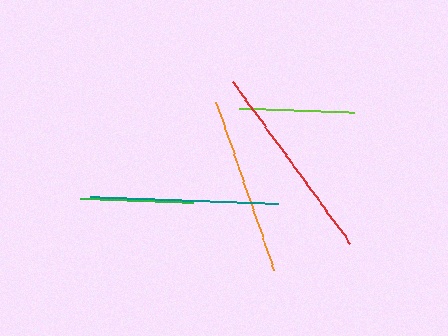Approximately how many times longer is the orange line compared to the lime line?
The orange line is approximately 1.6 times the length of the lime line.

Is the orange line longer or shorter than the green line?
The orange line is longer than the green line.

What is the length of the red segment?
The red segment is approximately 199 pixels long.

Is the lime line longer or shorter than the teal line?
The teal line is longer than the lime line.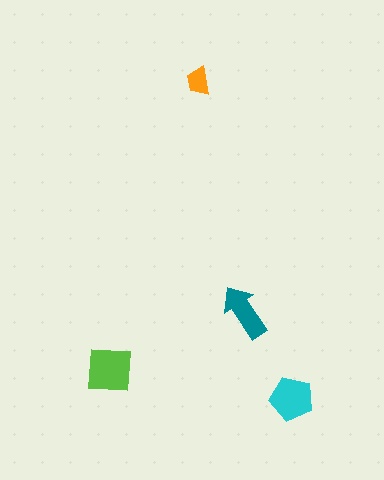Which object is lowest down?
The cyan pentagon is bottommost.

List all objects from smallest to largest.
The orange trapezoid, the teal arrow, the cyan pentagon, the lime square.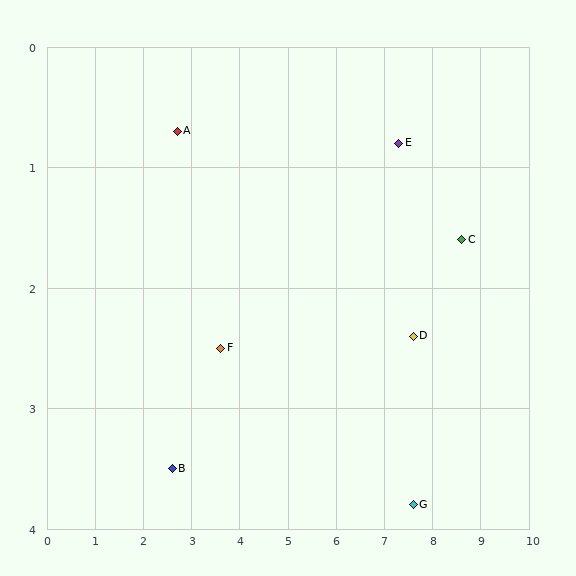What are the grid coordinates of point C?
Point C is at approximately (8.6, 1.6).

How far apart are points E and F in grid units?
Points E and F are about 4.1 grid units apart.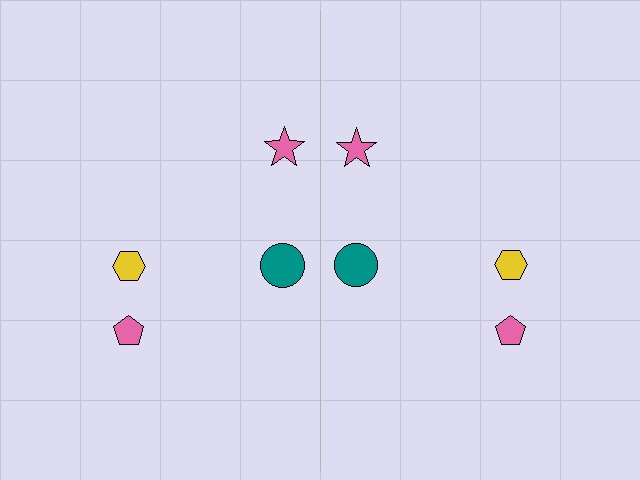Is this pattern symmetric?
Yes, this pattern has bilateral (reflection) symmetry.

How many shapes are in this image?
There are 8 shapes in this image.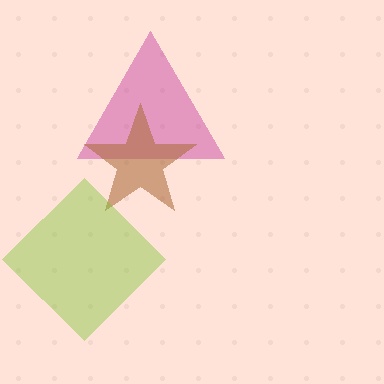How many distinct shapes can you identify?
There are 3 distinct shapes: a magenta triangle, a brown star, a lime diamond.